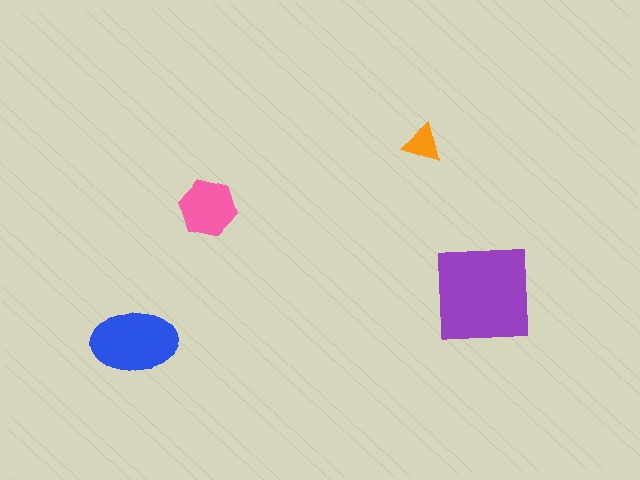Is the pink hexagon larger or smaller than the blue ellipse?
Smaller.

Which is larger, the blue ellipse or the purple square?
The purple square.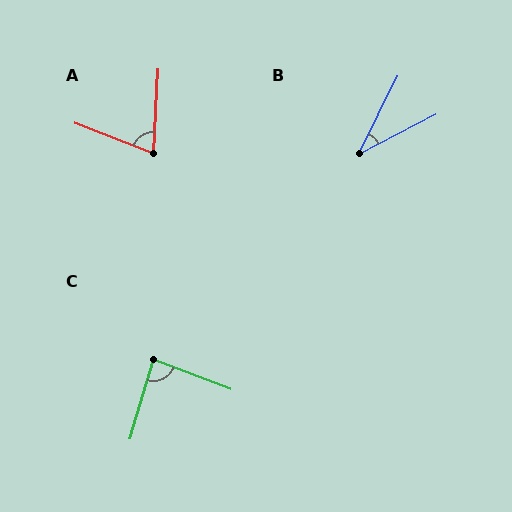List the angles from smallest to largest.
B (36°), A (72°), C (86°).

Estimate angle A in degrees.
Approximately 72 degrees.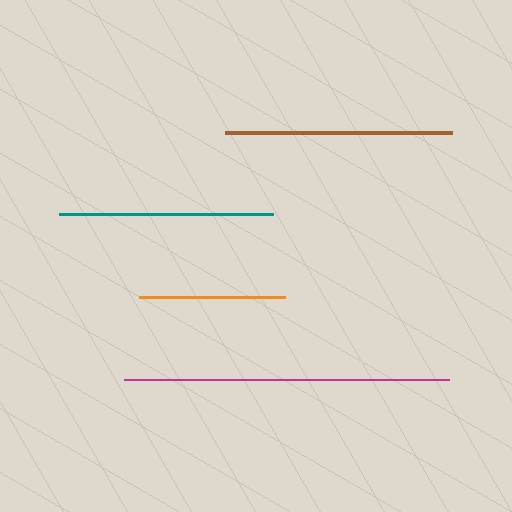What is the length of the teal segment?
The teal segment is approximately 214 pixels long.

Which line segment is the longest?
The magenta line is the longest at approximately 325 pixels.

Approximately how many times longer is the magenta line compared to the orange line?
The magenta line is approximately 2.2 times the length of the orange line.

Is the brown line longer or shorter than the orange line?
The brown line is longer than the orange line.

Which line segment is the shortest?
The orange line is the shortest at approximately 146 pixels.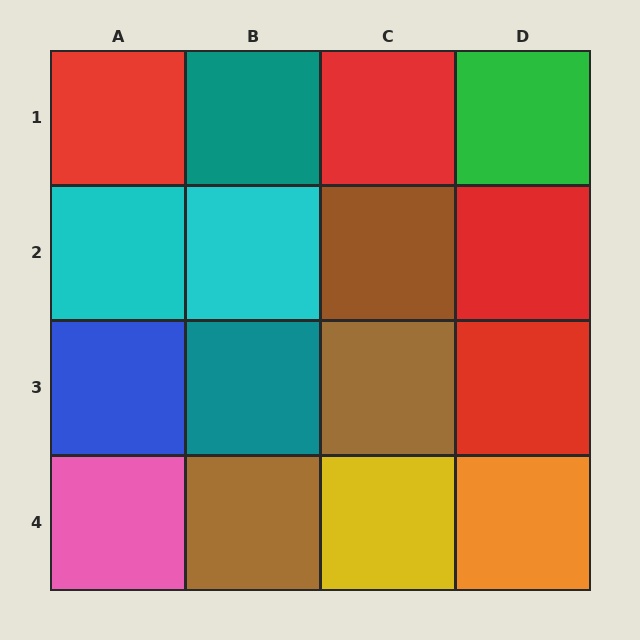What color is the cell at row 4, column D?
Orange.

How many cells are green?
1 cell is green.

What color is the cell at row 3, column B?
Teal.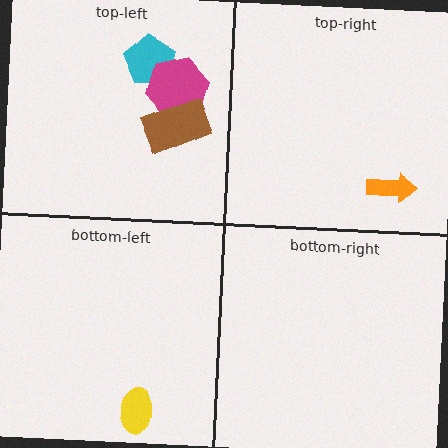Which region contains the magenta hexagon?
The top-left region.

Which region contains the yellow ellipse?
The bottom-left region.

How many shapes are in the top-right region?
1.